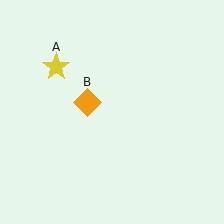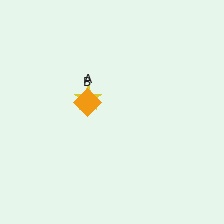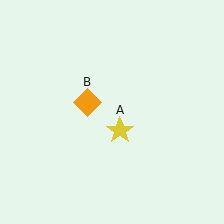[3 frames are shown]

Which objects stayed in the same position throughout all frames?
Orange diamond (object B) remained stationary.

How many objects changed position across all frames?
1 object changed position: yellow star (object A).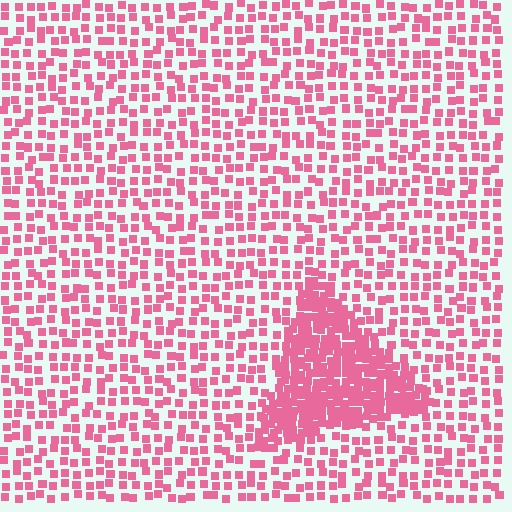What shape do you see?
I see a triangle.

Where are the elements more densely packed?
The elements are more densely packed inside the triangle boundary.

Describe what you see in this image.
The image contains small pink elements arranged at two different densities. A triangle-shaped region is visible where the elements are more densely packed than the surrounding area.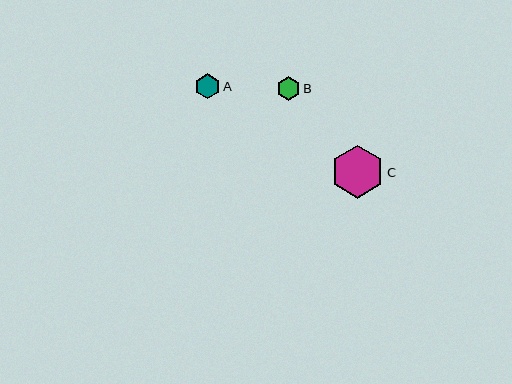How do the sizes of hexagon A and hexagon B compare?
Hexagon A and hexagon B are approximately the same size.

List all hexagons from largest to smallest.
From largest to smallest: C, A, B.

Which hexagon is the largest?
Hexagon C is the largest with a size of approximately 53 pixels.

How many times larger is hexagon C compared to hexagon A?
Hexagon C is approximately 2.1 times the size of hexagon A.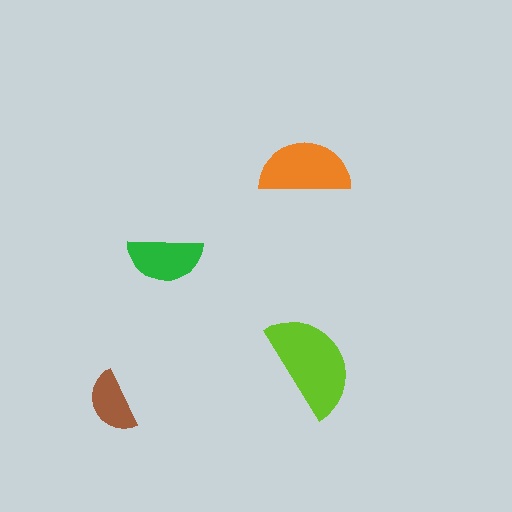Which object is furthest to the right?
The lime semicircle is rightmost.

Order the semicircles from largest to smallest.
the lime one, the orange one, the green one, the brown one.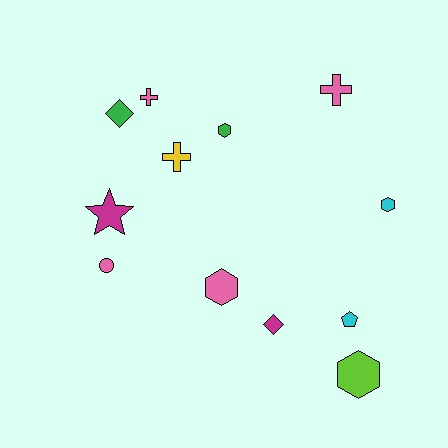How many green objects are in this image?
There are 2 green objects.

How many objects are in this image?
There are 12 objects.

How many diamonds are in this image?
There are 2 diamonds.